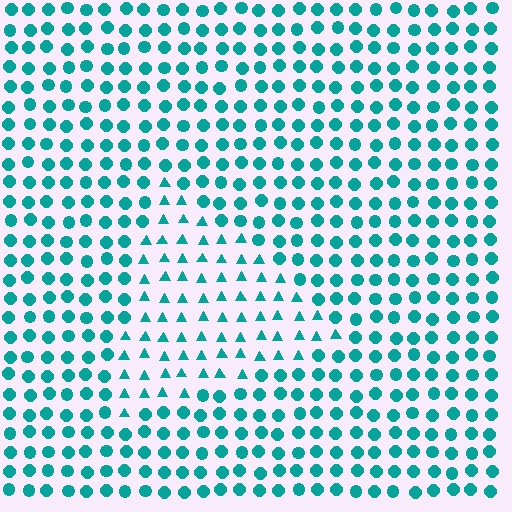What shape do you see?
I see a triangle.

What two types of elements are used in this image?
The image uses triangles inside the triangle region and circles outside it.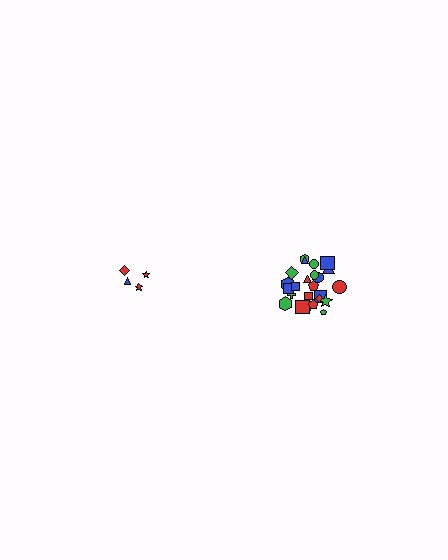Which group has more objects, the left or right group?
The right group.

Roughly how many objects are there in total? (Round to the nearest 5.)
Roughly 30 objects in total.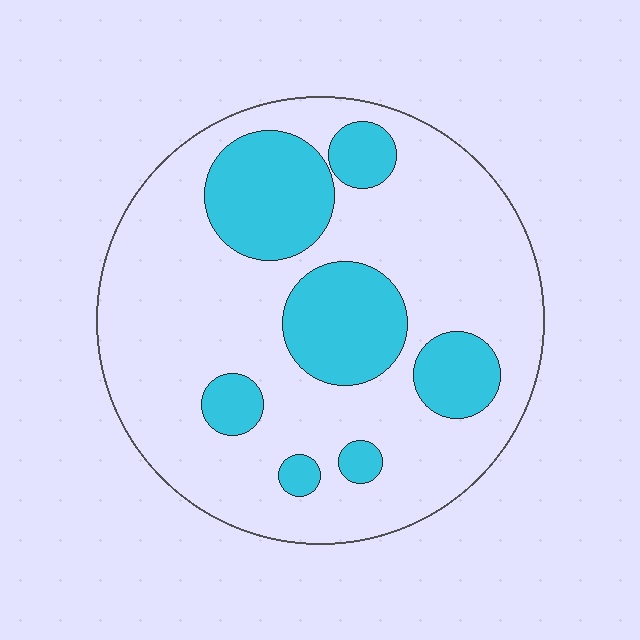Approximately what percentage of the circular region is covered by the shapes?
Approximately 25%.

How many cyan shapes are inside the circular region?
7.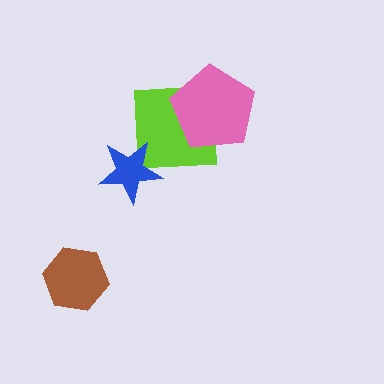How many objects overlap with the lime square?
2 objects overlap with the lime square.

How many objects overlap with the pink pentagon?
1 object overlaps with the pink pentagon.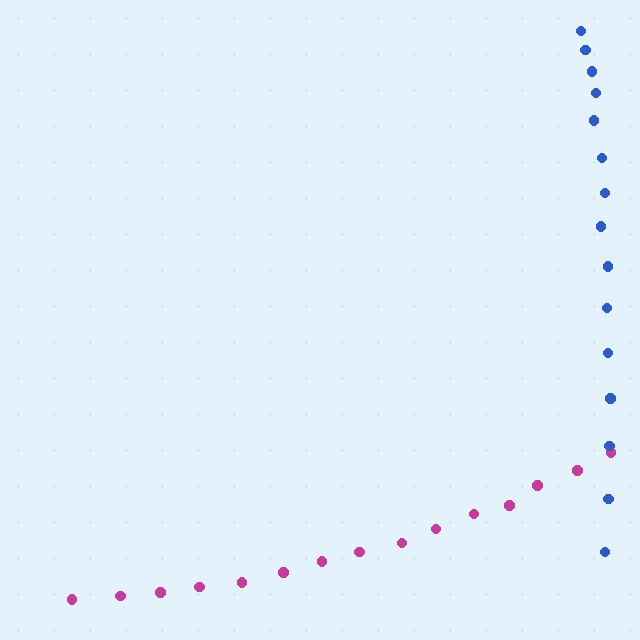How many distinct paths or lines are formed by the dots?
There are 2 distinct paths.